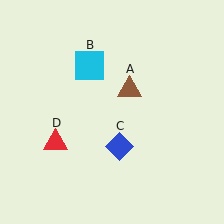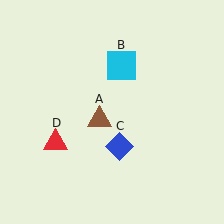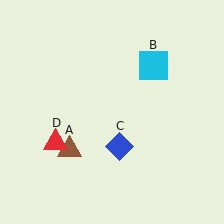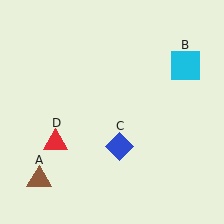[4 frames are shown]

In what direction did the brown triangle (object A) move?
The brown triangle (object A) moved down and to the left.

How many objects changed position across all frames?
2 objects changed position: brown triangle (object A), cyan square (object B).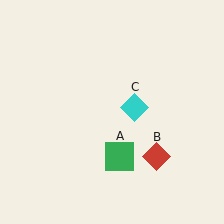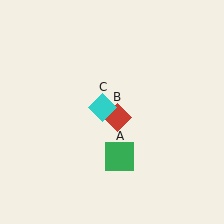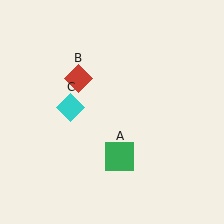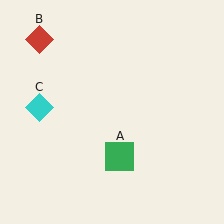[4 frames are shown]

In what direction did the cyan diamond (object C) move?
The cyan diamond (object C) moved left.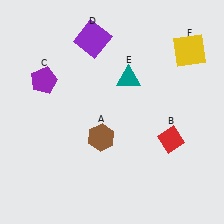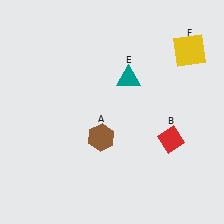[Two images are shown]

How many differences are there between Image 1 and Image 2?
There are 2 differences between the two images.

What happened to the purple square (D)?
The purple square (D) was removed in Image 2. It was in the top-left area of Image 1.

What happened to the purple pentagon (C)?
The purple pentagon (C) was removed in Image 2. It was in the top-left area of Image 1.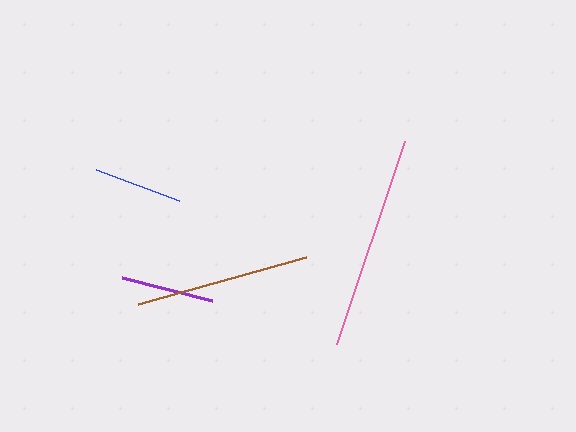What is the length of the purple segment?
The purple segment is approximately 93 pixels long.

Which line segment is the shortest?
The blue line is the shortest at approximately 89 pixels.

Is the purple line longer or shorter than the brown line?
The brown line is longer than the purple line.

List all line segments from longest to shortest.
From longest to shortest: pink, brown, purple, blue.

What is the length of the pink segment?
The pink segment is approximately 214 pixels long.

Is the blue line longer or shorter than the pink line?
The pink line is longer than the blue line.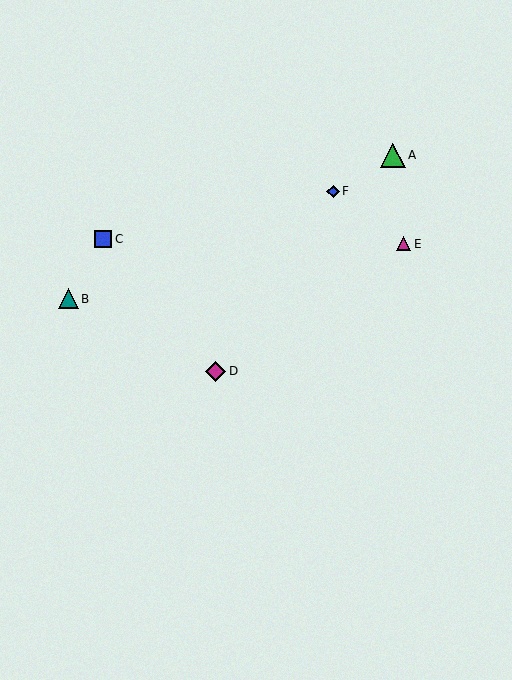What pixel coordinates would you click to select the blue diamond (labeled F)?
Click at (333, 191) to select the blue diamond F.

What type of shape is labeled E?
Shape E is a magenta triangle.